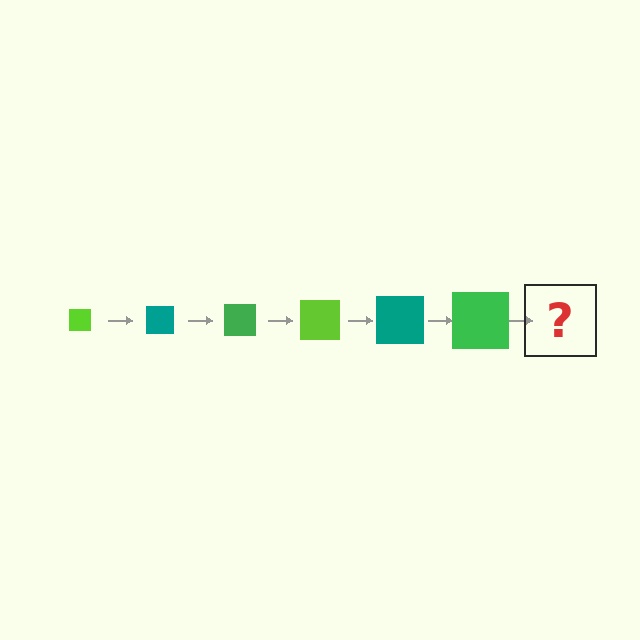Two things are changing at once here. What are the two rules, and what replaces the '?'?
The two rules are that the square grows larger each step and the color cycles through lime, teal, and green. The '?' should be a lime square, larger than the previous one.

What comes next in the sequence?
The next element should be a lime square, larger than the previous one.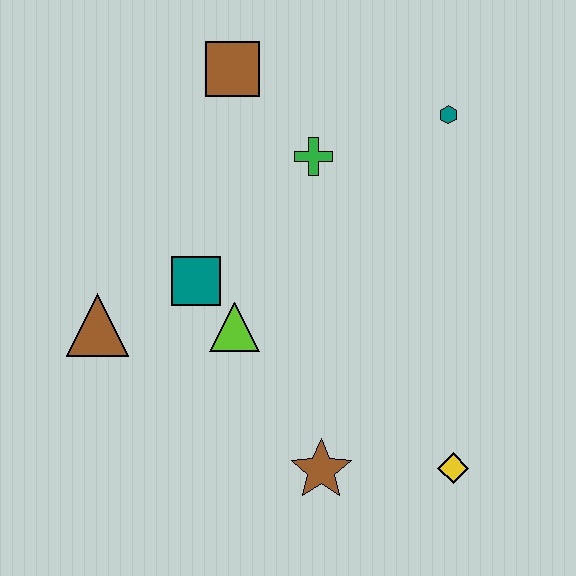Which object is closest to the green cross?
The brown square is closest to the green cross.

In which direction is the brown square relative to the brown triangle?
The brown square is above the brown triangle.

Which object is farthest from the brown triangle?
The teal hexagon is farthest from the brown triangle.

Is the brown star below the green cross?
Yes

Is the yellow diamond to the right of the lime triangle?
Yes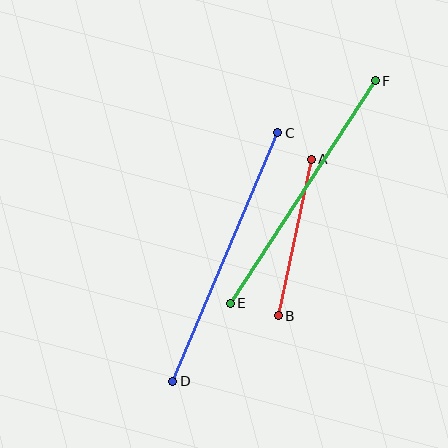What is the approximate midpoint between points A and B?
The midpoint is at approximately (295, 238) pixels.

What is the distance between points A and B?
The distance is approximately 160 pixels.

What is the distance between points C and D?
The distance is approximately 270 pixels.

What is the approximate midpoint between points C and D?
The midpoint is at approximately (225, 257) pixels.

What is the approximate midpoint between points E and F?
The midpoint is at approximately (303, 192) pixels.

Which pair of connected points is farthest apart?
Points C and D are farthest apart.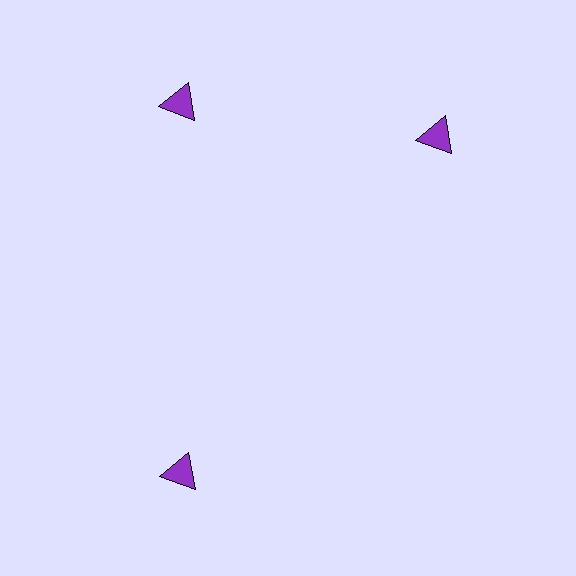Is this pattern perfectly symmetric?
No. The 3 purple triangles are arranged in a ring, but one element near the 3 o'clock position is rotated out of alignment along the ring, breaking the 3-fold rotational symmetry.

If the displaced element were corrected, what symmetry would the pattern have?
It would have 3-fold rotational symmetry — the pattern would map onto itself every 120 degrees.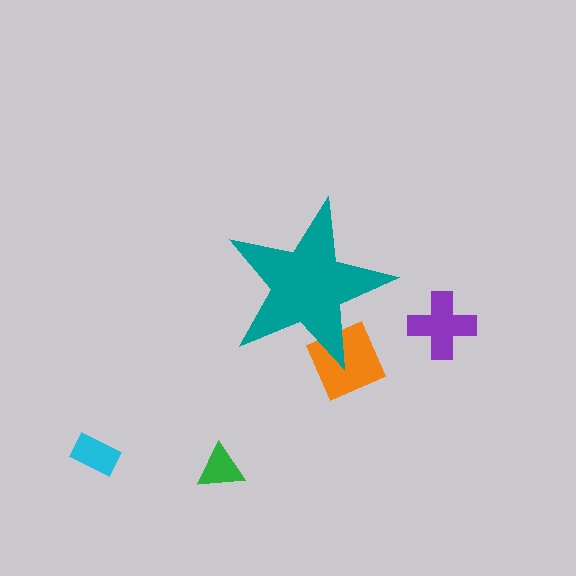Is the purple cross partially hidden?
No, the purple cross is fully visible.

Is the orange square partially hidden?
Yes, the orange square is partially hidden behind the teal star.